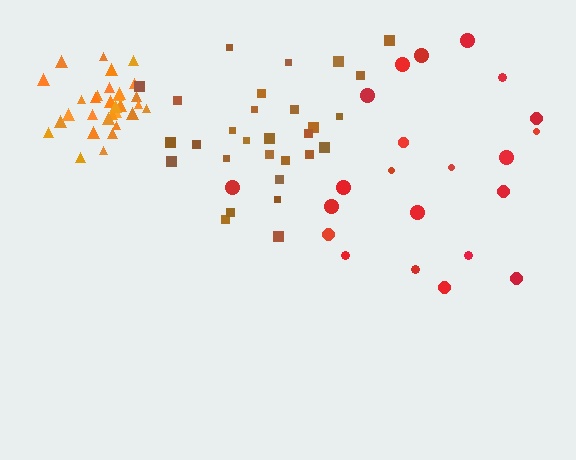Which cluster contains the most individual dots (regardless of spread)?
Orange (32).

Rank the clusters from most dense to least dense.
orange, brown, red.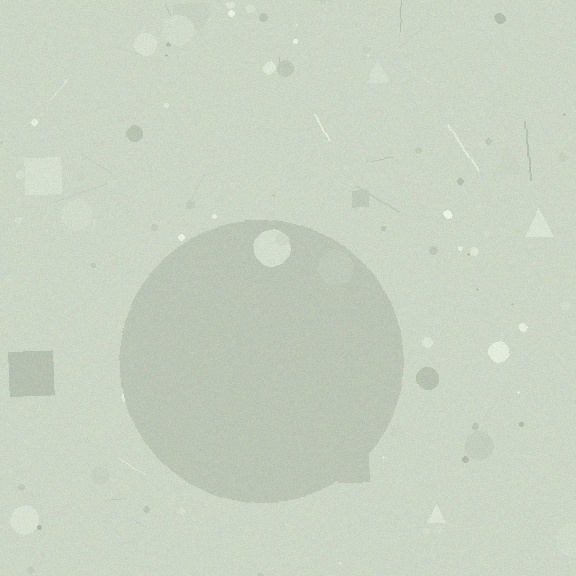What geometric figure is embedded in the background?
A circle is embedded in the background.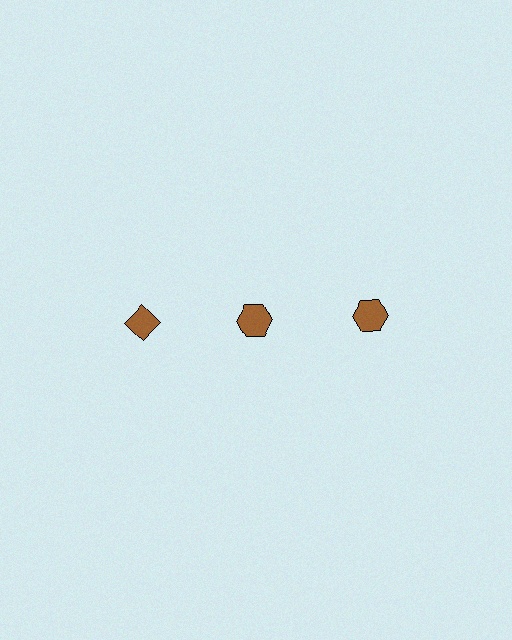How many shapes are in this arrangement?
There are 3 shapes arranged in a grid pattern.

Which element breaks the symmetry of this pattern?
The brown diamond in the top row, leftmost column breaks the symmetry. All other shapes are brown hexagons.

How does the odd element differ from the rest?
It has a different shape: diamond instead of hexagon.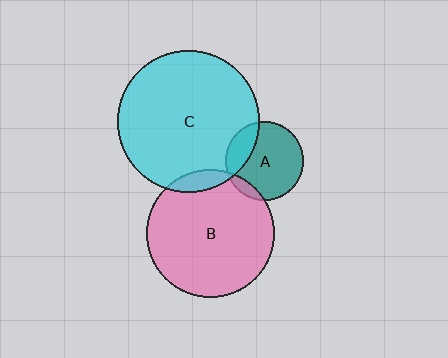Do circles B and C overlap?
Yes.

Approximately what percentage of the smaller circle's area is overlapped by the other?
Approximately 10%.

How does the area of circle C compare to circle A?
Approximately 3.3 times.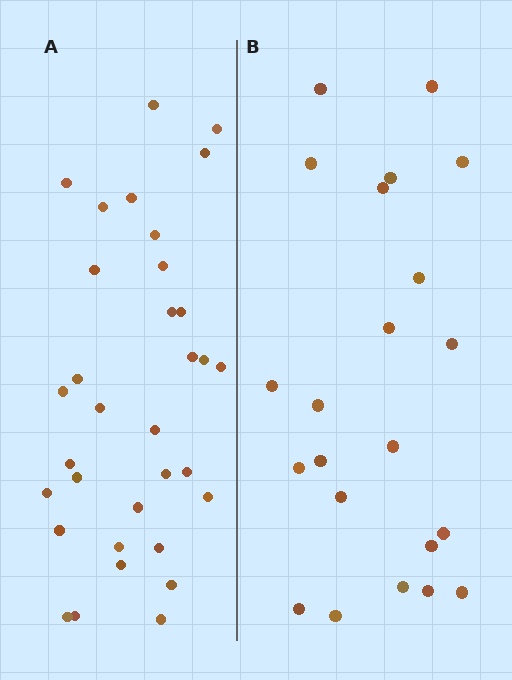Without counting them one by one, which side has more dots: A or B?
Region A (the left region) has more dots.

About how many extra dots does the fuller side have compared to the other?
Region A has roughly 12 or so more dots than region B.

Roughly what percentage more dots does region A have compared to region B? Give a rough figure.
About 50% more.